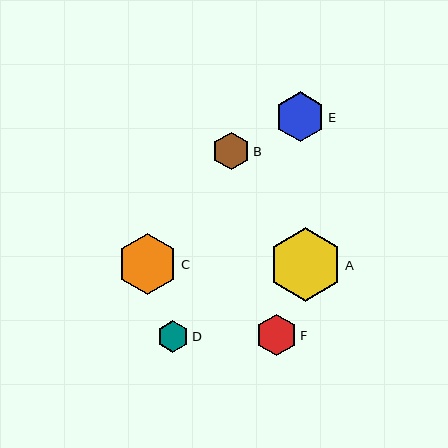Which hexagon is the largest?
Hexagon A is the largest with a size of approximately 74 pixels.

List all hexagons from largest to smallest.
From largest to smallest: A, C, E, F, B, D.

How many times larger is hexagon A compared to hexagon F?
Hexagon A is approximately 1.8 times the size of hexagon F.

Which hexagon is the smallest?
Hexagon D is the smallest with a size of approximately 32 pixels.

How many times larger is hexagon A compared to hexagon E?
Hexagon A is approximately 1.5 times the size of hexagon E.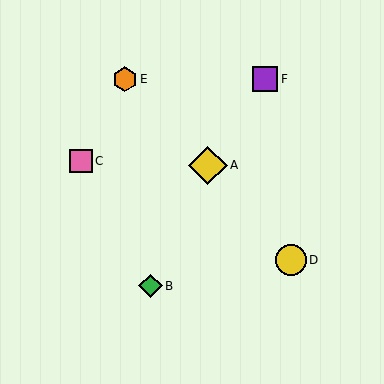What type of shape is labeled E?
Shape E is an orange hexagon.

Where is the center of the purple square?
The center of the purple square is at (265, 79).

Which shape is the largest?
The yellow diamond (labeled A) is the largest.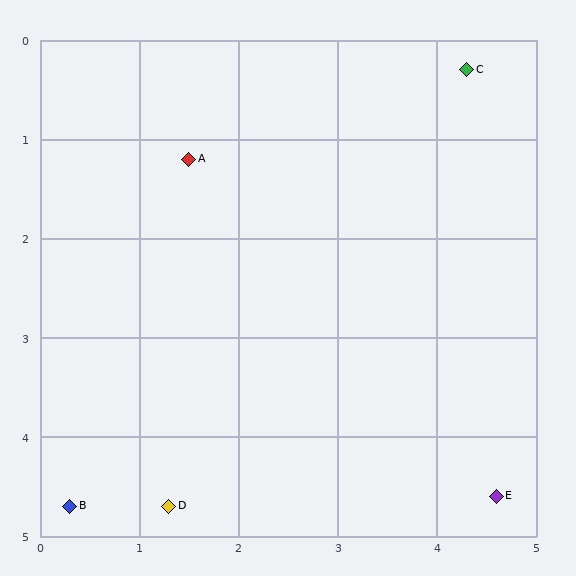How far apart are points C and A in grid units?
Points C and A are about 2.9 grid units apart.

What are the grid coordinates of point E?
Point E is at approximately (4.6, 4.6).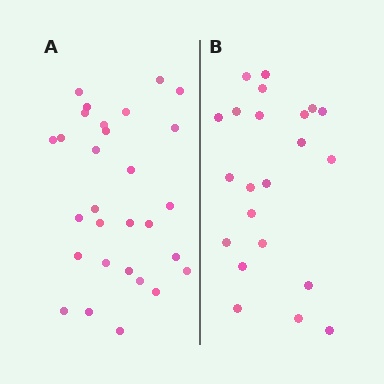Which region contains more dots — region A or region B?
Region A (the left region) has more dots.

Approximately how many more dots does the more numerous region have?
Region A has roughly 8 or so more dots than region B.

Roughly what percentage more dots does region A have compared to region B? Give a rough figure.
About 30% more.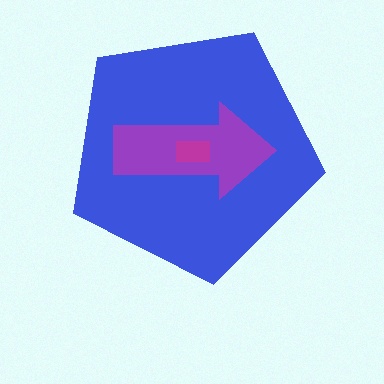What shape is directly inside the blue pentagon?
The purple arrow.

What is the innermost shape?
The magenta rectangle.